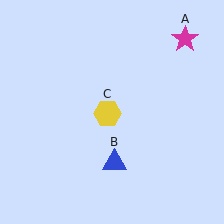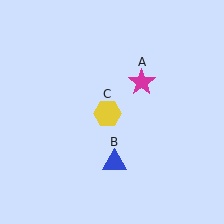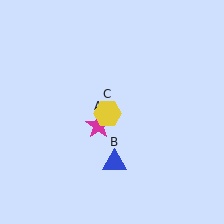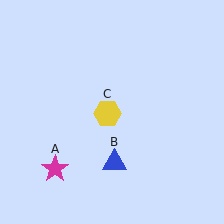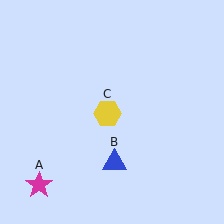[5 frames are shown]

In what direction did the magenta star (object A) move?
The magenta star (object A) moved down and to the left.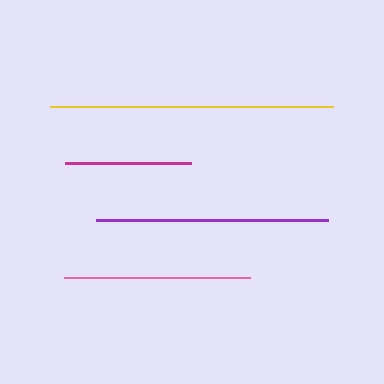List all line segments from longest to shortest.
From longest to shortest: yellow, purple, pink, magenta.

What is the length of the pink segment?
The pink segment is approximately 187 pixels long.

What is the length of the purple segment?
The purple segment is approximately 232 pixels long.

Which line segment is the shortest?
The magenta line is the shortest at approximately 126 pixels.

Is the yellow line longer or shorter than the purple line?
The yellow line is longer than the purple line.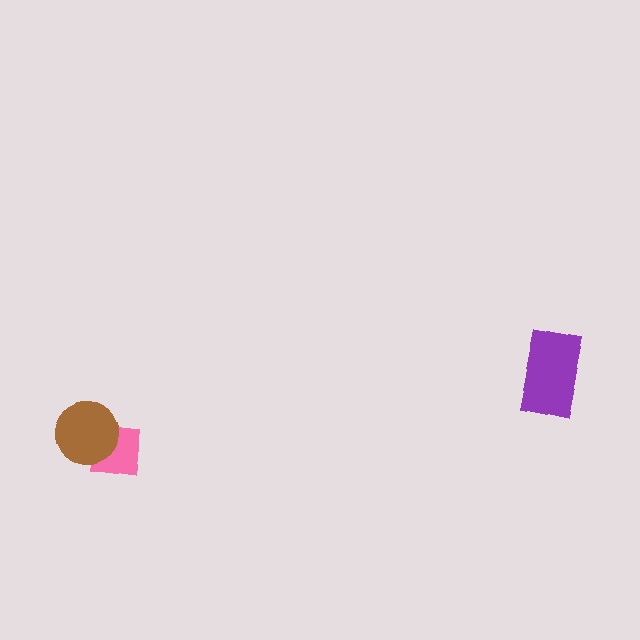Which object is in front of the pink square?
The brown circle is in front of the pink square.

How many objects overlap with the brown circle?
1 object overlaps with the brown circle.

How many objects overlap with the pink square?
1 object overlaps with the pink square.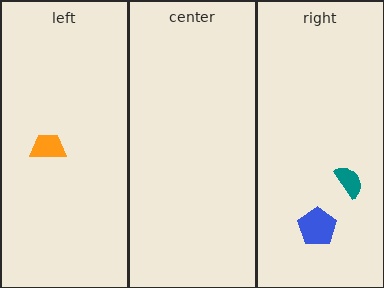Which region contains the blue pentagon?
The right region.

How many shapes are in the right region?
2.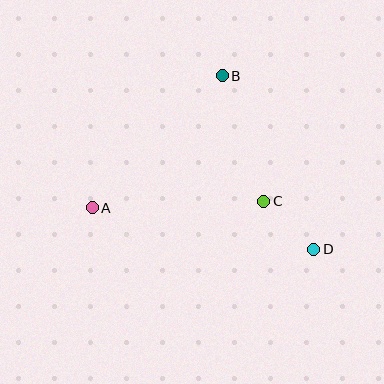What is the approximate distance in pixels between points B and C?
The distance between B and C is approximately 132 pixels.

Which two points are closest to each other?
Points C and D are closest to each other.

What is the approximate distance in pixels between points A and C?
The distance between A and C is approximately 171 pixels.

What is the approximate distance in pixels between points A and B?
The distance between A and B is approximately 186 pixels.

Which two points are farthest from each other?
Points A and D are farthest from each other.